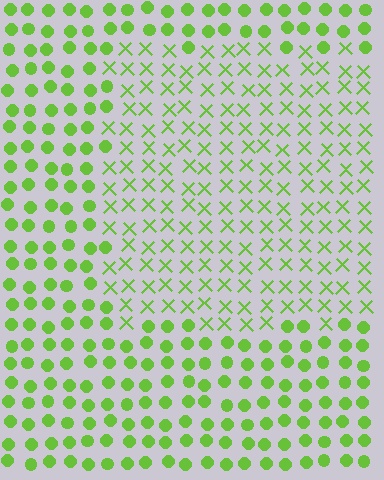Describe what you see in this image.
The image is filled with small lime elements arranged in a uniform grid. A rectangle-shaped region contains X marks, while the surrounding area contains circles. The boundary is defined purely by the change in element shape.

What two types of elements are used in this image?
The image uses X marks inside the rectangle region and circles outside it.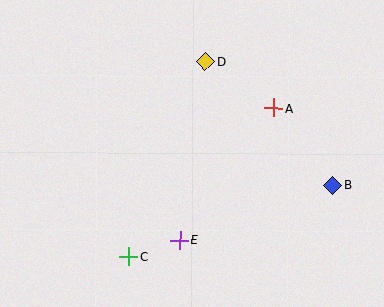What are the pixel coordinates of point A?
Point A is at (274, 108).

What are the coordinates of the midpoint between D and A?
The midpoint between D and A is at (240, 85).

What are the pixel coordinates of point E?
Point E is at (180, 240).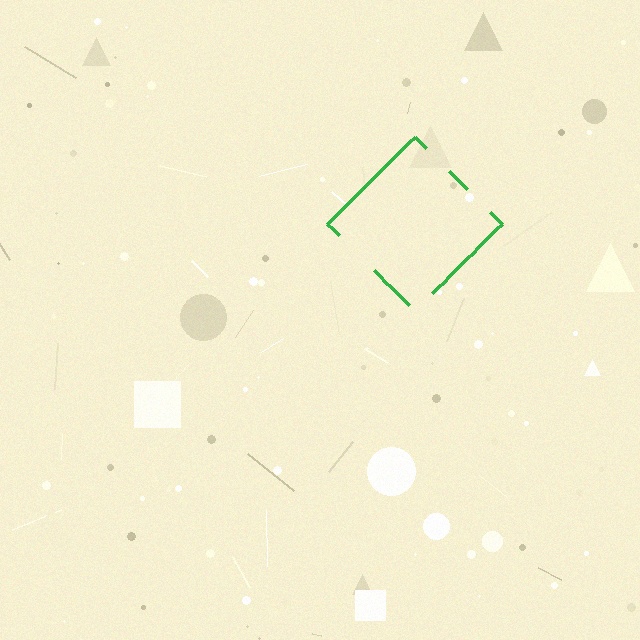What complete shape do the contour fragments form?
The contour fragments form a diamond.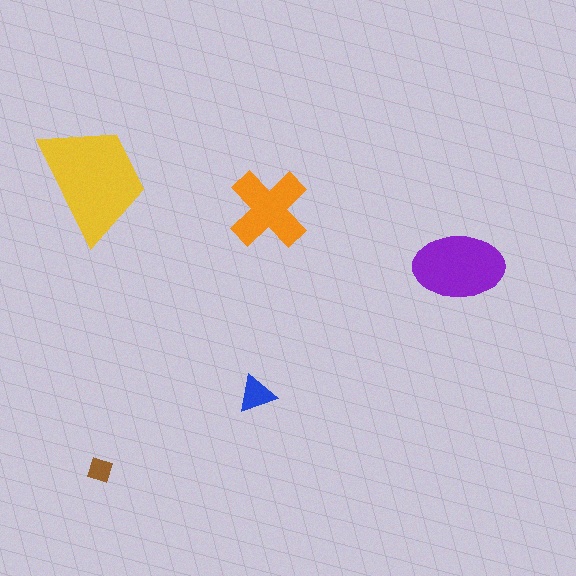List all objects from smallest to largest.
The brown diamond, the blue triangle, the orange cross, the purple ellipse, the yellow trapezoid.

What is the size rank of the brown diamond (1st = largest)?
5th.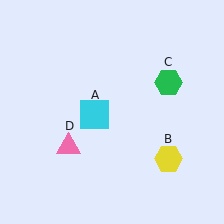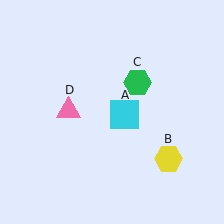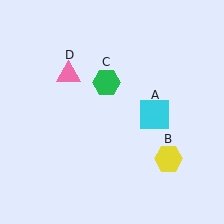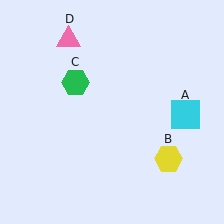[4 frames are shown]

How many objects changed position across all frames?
3 objects changed position: cyan square (object A), green hexagon (object C), pink triangle (object D).